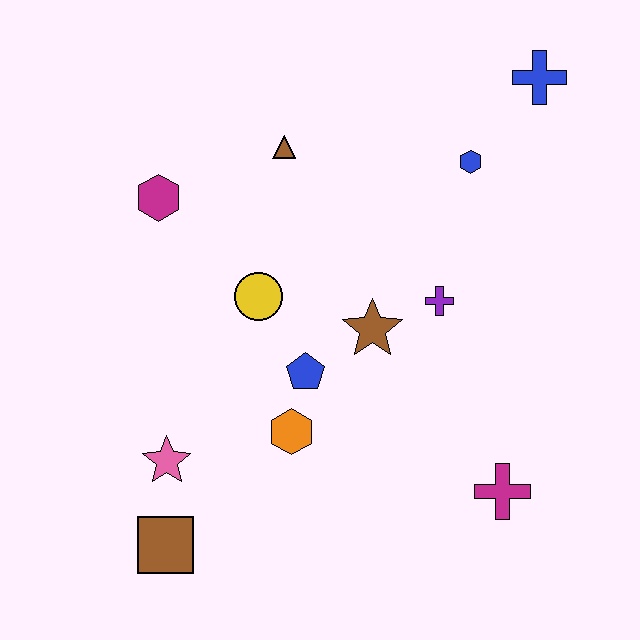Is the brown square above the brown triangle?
No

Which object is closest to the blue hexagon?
The blue cross is closest to the blue hexagon.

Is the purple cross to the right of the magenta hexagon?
Yes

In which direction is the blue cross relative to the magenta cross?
The blue cross is above the magenta cross.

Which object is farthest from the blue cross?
The brown square is farthest from the blue cross.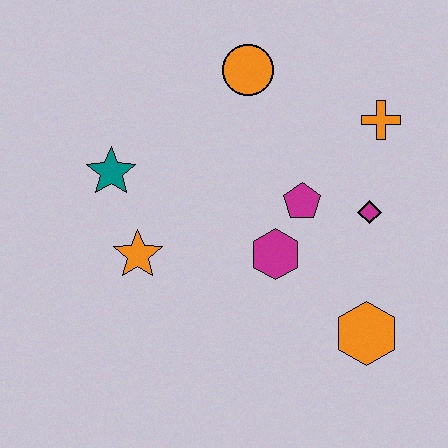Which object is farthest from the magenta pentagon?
The teal star is farthest from the magenta pentagon.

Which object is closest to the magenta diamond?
The magenta pentagon is closest to the magenta diamond.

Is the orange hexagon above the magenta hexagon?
No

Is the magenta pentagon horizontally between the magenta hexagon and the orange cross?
Yes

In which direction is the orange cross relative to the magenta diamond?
The orange cross is above the magenta diamond.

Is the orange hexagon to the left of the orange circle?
No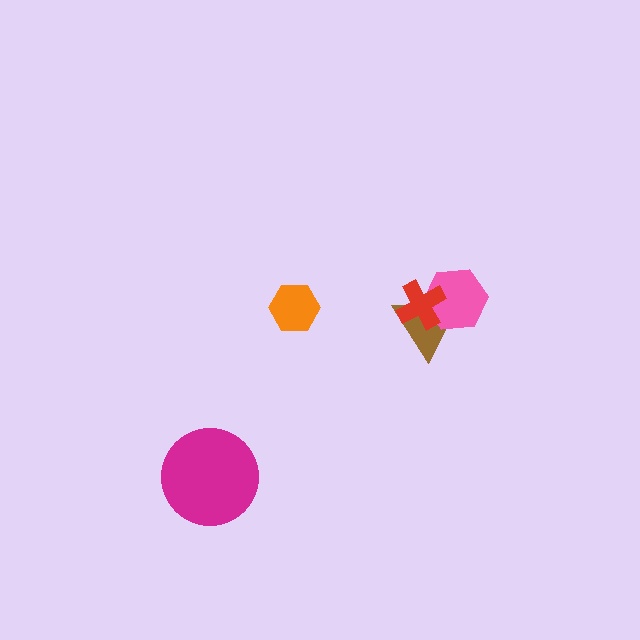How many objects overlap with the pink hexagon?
2 objects overlap with the pink hexagon.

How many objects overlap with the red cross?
2 objects overlap with the red cross.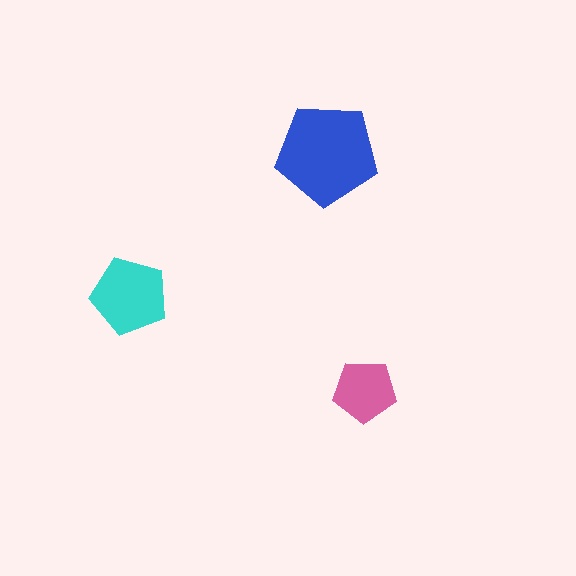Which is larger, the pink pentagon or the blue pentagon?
The blue one.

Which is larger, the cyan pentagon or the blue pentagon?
The blue one.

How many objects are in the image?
There are 3 objects in the image.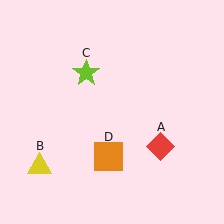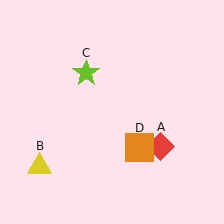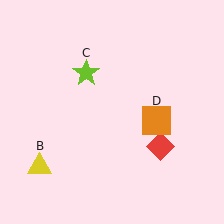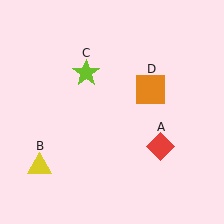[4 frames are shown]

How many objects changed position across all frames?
1 object changed position: orange square (object D).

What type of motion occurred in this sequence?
The orange square (object D) rotated counterclockwise around the center of the scene.